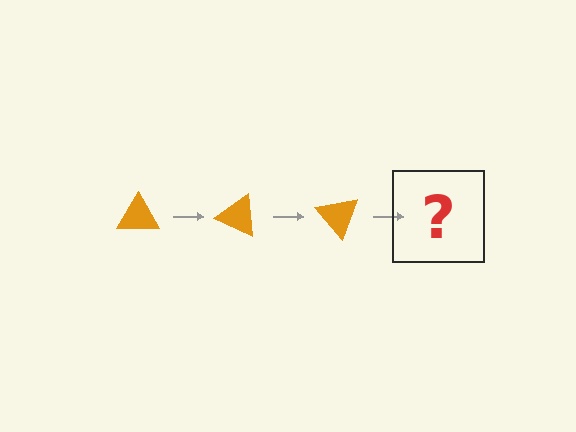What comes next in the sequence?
The next element should be an orange triangle rotated 75 degrees.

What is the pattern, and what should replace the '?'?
The pattern is that the triangle rotates 25 degrees each step. The '?' should be an orange triangle rotated 75 degrees.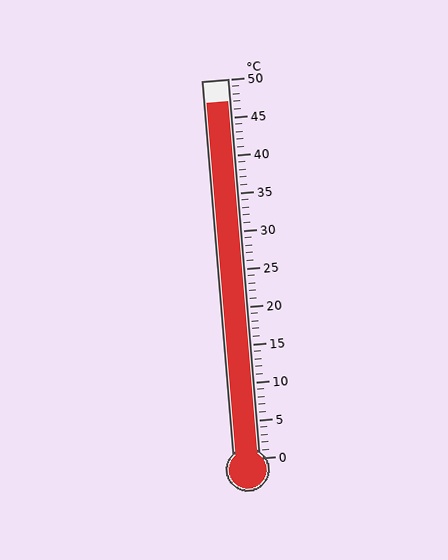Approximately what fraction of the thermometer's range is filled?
The thermometer is filled to approximately 95% of its range.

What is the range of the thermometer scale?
The thermometer scale ranges from 0°C to 50°C.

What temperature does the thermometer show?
The thermometer shows approximately 47°C.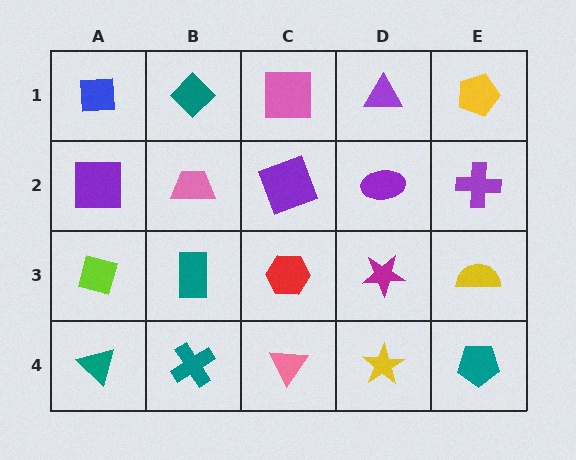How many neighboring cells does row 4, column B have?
3.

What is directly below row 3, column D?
A yellow star.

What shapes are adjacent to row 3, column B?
A pink trapezoid (row 2, column B), a teal cross (row 4, column B), a lime square (row 3, column A), a red hexagon (row 3, column C).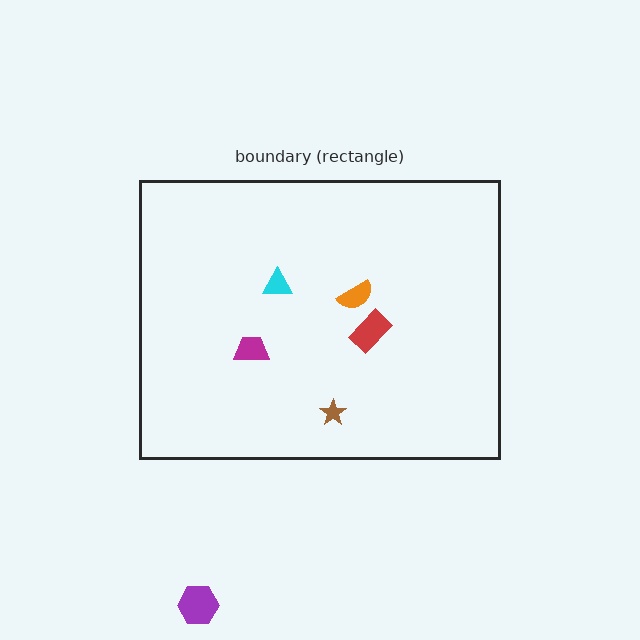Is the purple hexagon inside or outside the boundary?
Outside.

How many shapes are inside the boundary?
5 inside, 1 outside.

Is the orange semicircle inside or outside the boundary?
Inside.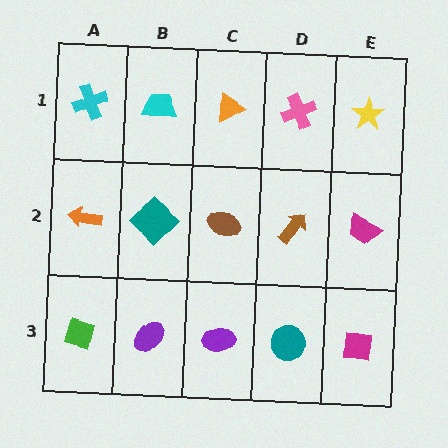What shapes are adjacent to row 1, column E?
A magenta trapezoid (row 2, column E), a pink cross (row 1, column D).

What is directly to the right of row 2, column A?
A teal diamond.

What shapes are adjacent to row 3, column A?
An orange arrow (row 2, column A), a purple ellipse (row 3, column B).